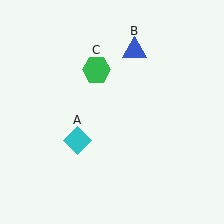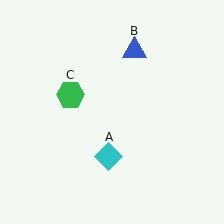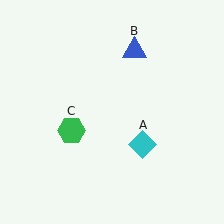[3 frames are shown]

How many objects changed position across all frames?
2 objects changed position: cyan diamond (object A), green hexagon (object C).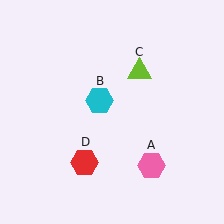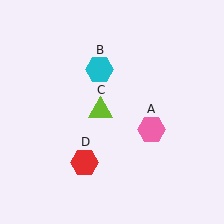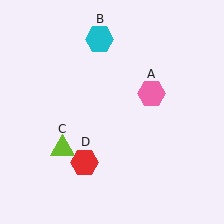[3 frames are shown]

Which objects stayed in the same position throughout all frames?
Red hexagon (object D) remained stationary.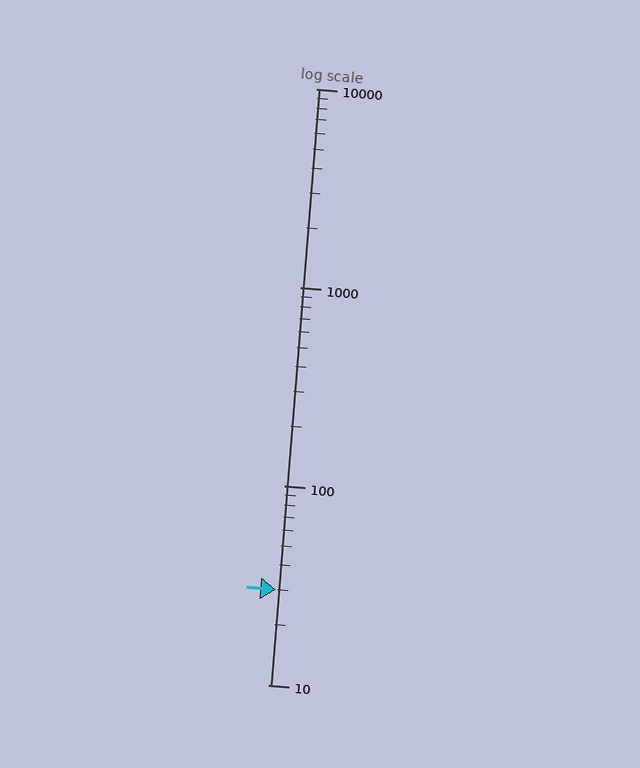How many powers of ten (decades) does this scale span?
The scale spans 3 decades, from 10 to 10000.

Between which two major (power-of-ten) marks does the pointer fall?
The pointer is between 10 and 100.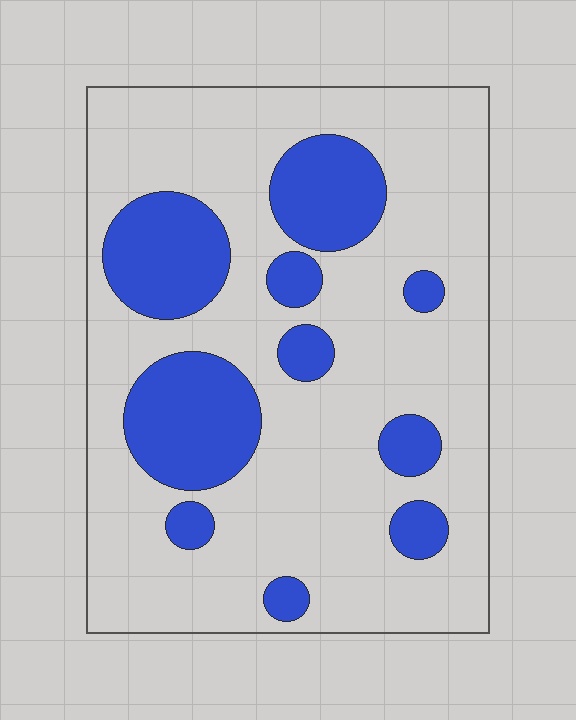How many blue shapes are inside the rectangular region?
10.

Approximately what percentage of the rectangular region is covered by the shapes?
Approximately 25%.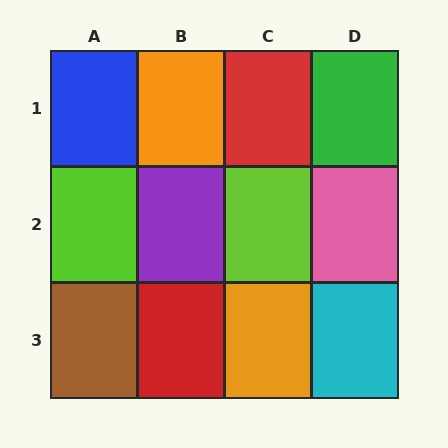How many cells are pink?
1 cell is pink.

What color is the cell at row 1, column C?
Red.